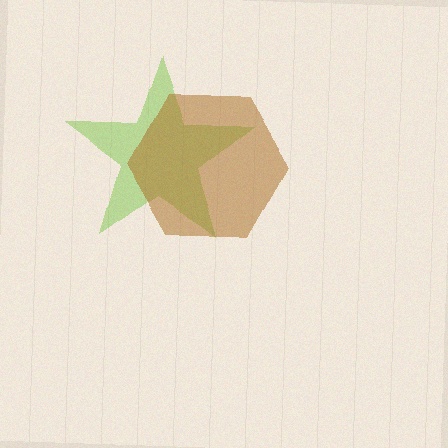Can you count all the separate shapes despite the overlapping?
Yes, there are 2 separate shapes.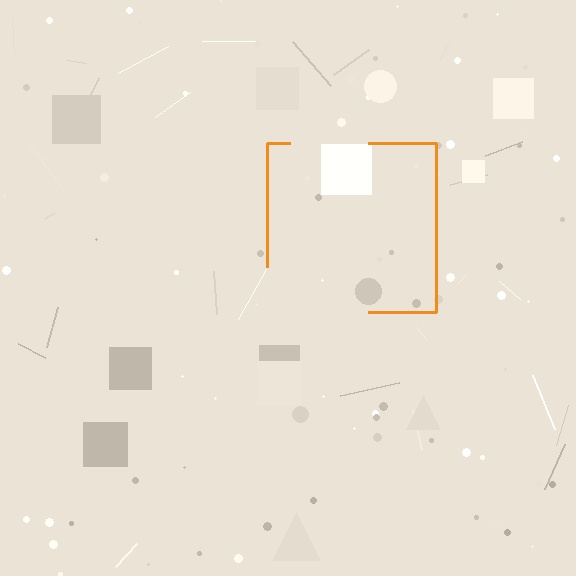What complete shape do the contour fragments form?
The contour fragments form a square.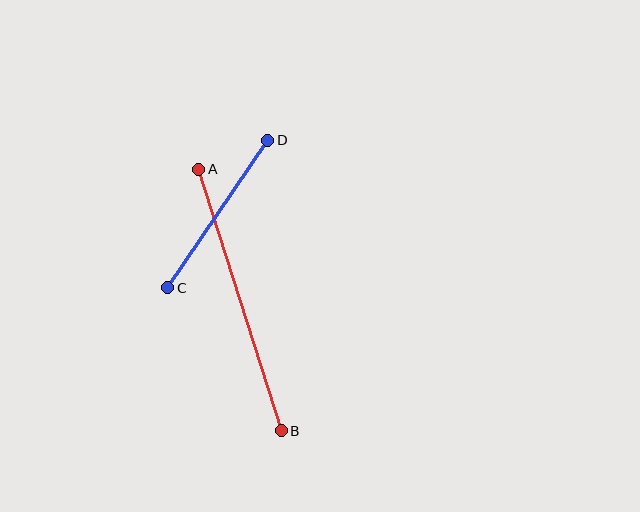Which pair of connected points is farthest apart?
Points A and B are farthest apart.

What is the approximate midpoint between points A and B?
The midpoint is at approximately (240, 300) pixels.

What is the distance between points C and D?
The distance is approximately 178 pixels.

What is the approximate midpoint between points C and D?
The midpoint is at approximately (218, 214) pixels.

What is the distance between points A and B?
The distance is approximately 274 pixels.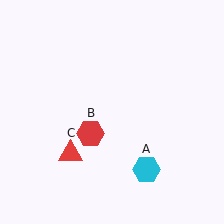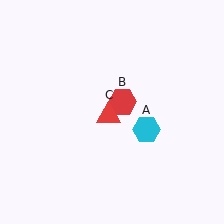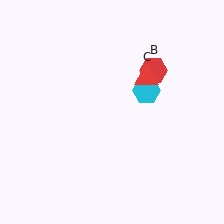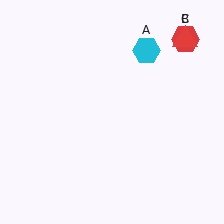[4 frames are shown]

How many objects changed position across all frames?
3 objects changed position: cyan hexagon (object A), red hexagon (object B), red triangle (object C).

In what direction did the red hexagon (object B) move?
The red hexagon (object B) moved up and to the right.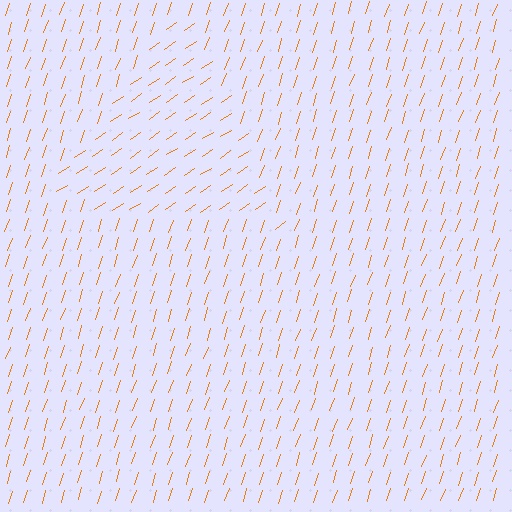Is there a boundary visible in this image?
Yes, there is a texture boundary formed by a change in line orientation.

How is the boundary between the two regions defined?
The boundary is defined purely by a change in line orientation (approximately 37 degrees difference). All lines are the same color and thickness.